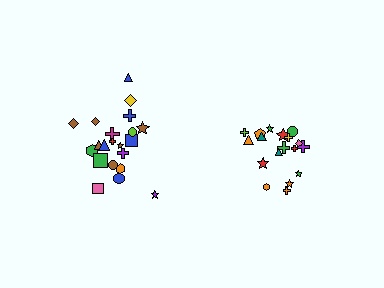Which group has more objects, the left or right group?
The left group.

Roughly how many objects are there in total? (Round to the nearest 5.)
Roughly 40 objects in total.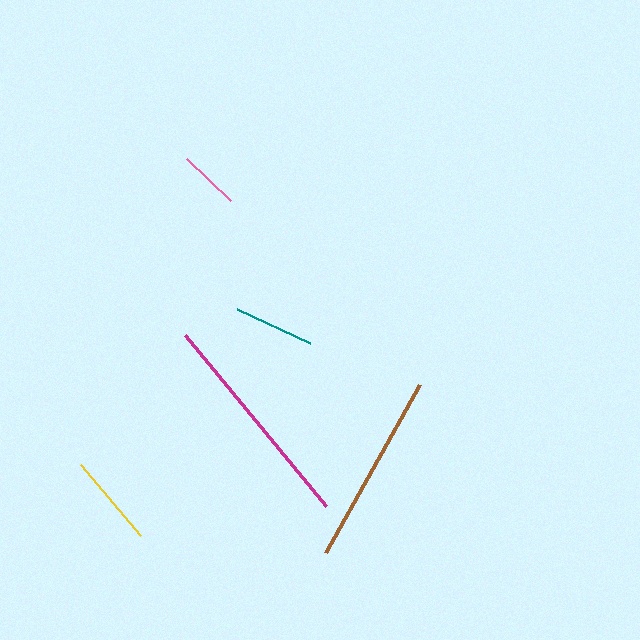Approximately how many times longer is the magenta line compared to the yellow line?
The magenta line is approximately 2.4 times the length of the yellow line.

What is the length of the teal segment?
The teal segment is approximately 80 pixels long.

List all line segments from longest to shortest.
From longest to shortest: magenta, brown, yellow, teal, pink.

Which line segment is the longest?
The magenta line is the longest at approximately 221 pixels.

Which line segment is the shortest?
The pink line is the shortest at approximately 60 pixels.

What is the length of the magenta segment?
The magenta segment is approximately 221 pixels long.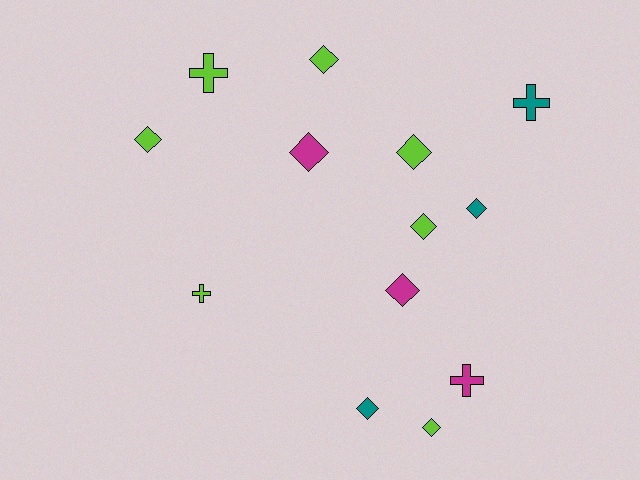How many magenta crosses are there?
There is 1 magenta cross.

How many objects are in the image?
There are 13 objects.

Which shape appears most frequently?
Diamond, with 9 objects.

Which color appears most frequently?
Lime, with 7 objects.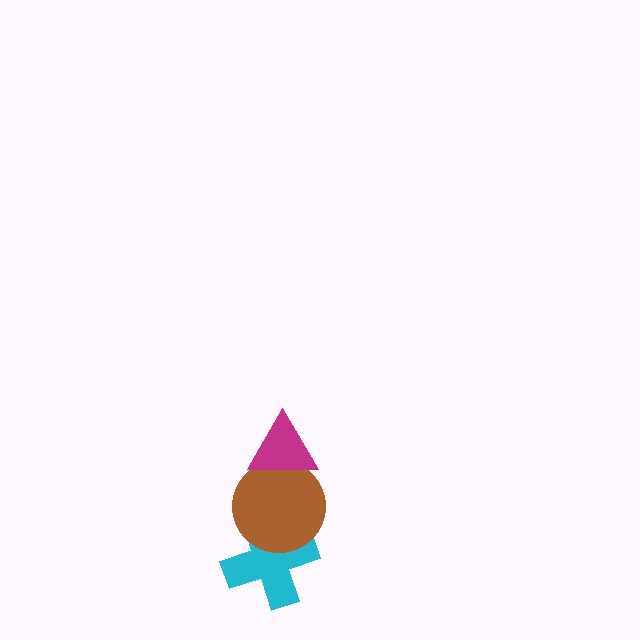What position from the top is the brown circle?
The brown circle is 2nd from the top.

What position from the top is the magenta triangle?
The magenta triangle is 1st from the top.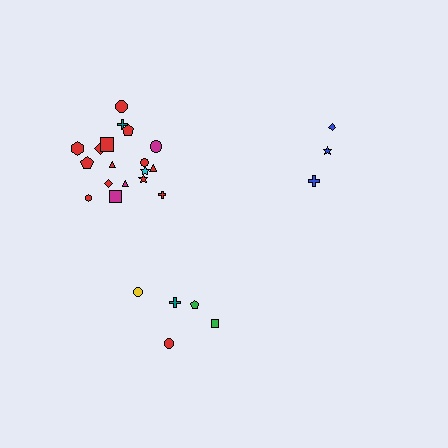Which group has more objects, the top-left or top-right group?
The top-left group.